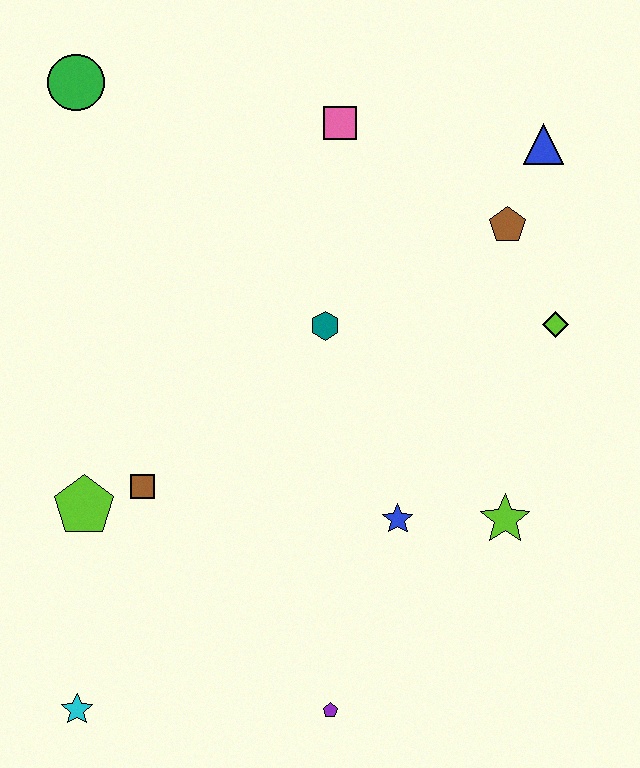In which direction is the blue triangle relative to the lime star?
The blue triangle is above the lime star.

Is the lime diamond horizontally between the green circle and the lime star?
No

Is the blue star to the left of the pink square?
No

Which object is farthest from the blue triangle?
The cyan star is farthest from the blue triangle.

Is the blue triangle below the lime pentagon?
No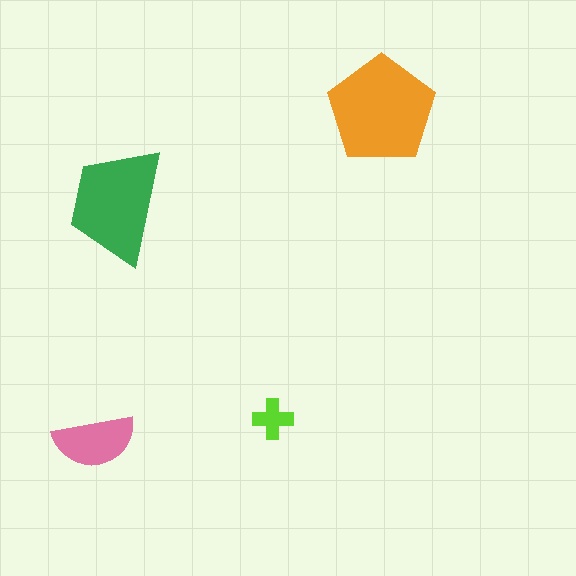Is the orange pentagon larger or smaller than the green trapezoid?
Larger.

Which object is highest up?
The orange pentagon is topmost.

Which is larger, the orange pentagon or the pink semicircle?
The orange pentagon.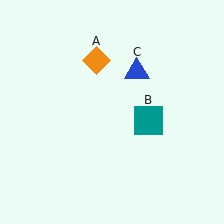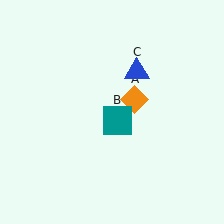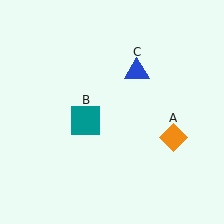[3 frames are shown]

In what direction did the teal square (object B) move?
The teal square (object B) moved left.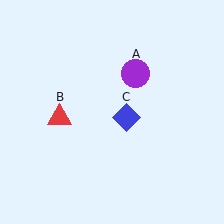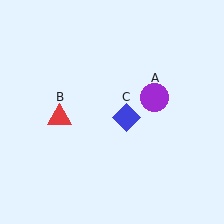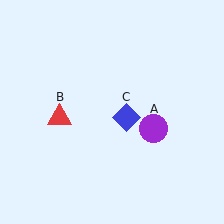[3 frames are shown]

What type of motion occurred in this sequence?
The purple circle (object A) rotated clockwise around the center of the scene.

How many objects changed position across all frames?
1 object changed position: purple circle (object A).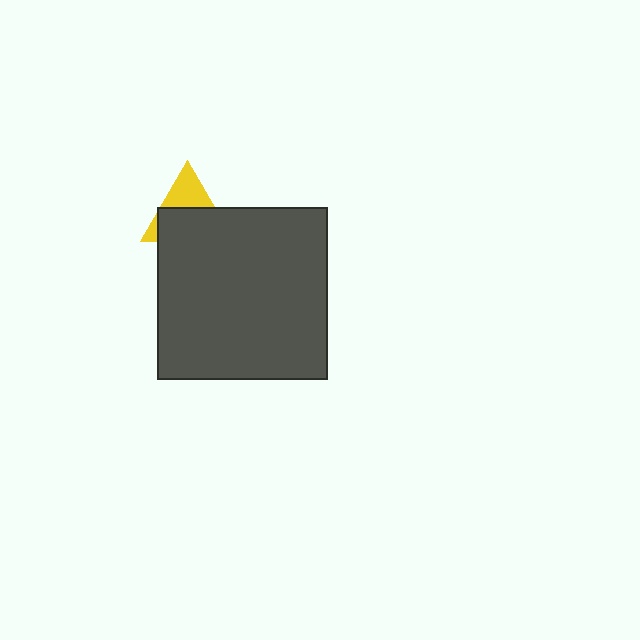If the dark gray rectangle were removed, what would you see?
You would see the complete yellow triangle.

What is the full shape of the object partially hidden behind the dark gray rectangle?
The partially hidden object is a yellow triangle.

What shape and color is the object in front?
The object in front is a dark gray rectangle.